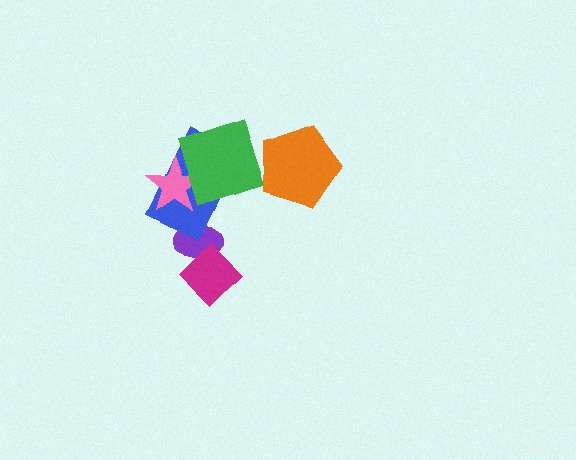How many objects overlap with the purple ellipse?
2 objects overlap with the purple ellipse.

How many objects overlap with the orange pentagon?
0 objects overlap with the orange pentagon.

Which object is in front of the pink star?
The green square is in front of the pink star.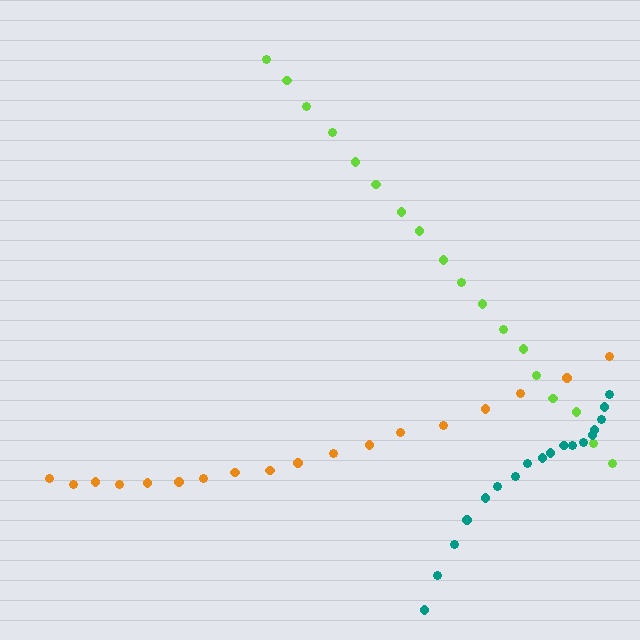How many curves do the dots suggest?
There are 3 distinct paths.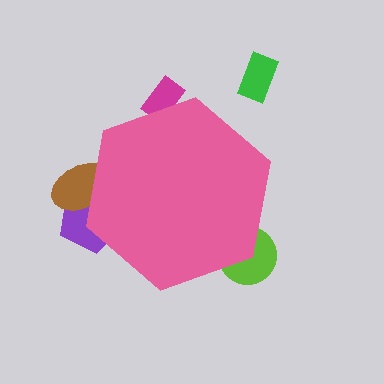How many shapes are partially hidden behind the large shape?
4 shapes are partially hidden.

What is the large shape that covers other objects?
A pink hexagon.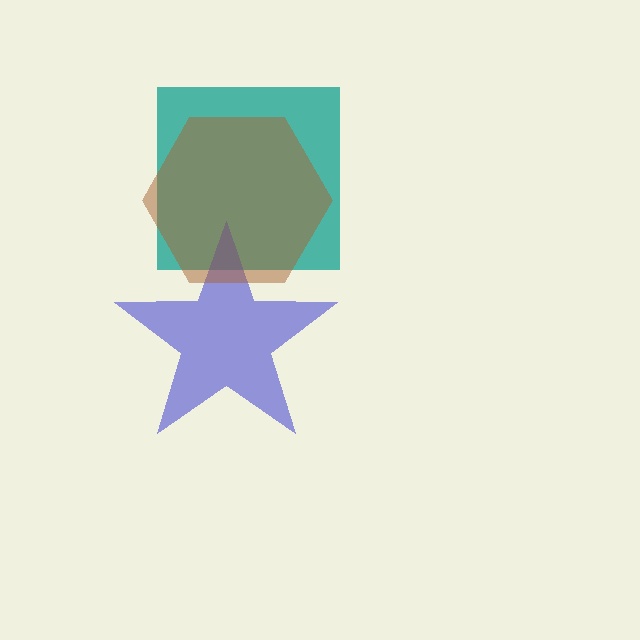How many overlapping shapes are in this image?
There are 3 overlapping shapes in the image.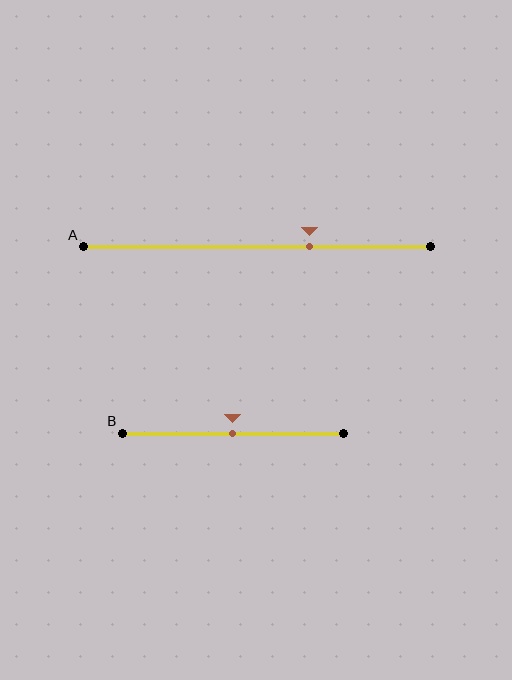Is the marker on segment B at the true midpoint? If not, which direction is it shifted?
Yes, the marker on segment B is at the true midpoint.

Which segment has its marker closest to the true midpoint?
Segment B has its marker closest to the true midpoint.